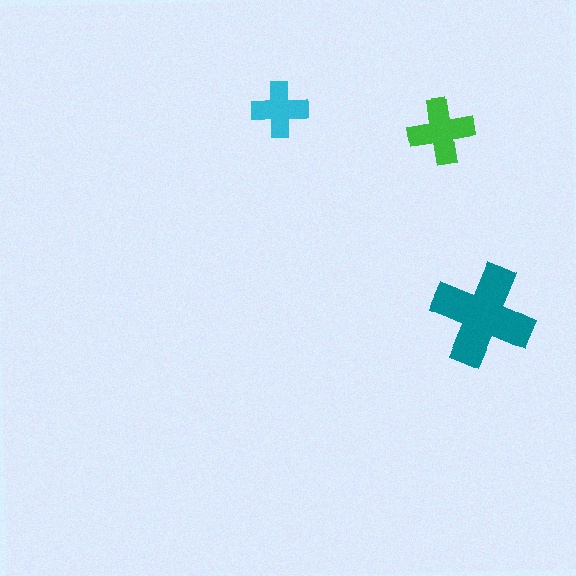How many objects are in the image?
There are 3 objects in the image.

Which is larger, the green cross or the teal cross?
The teal one.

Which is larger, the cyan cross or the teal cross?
The teal one.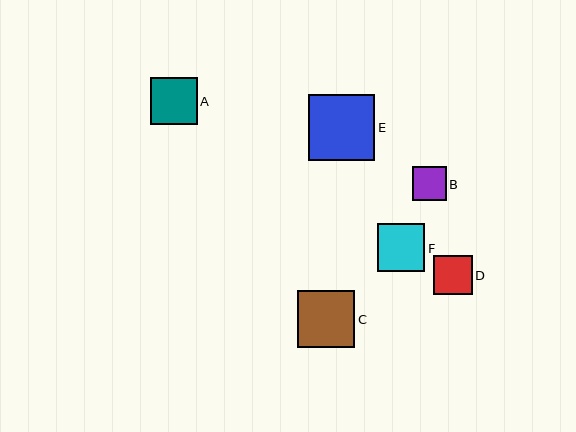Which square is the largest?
Square E is the largest with a size of approximately 66 pixels.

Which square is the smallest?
Square B is the smallest with a size of approximately 34 pixels.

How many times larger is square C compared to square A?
Square C is approximately 1.2 times the size of square A.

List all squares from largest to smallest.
From largest to smallest: E, C, F, A, D, B.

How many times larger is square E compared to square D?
Square E is approximately 1.7 times the size of square D.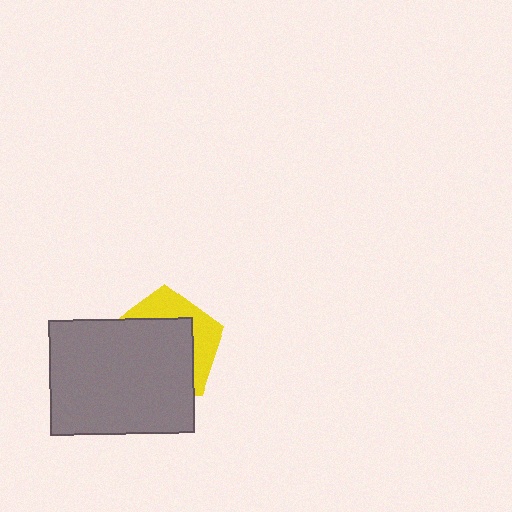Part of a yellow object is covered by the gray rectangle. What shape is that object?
It is a pentagon.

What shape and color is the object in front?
The object in front is a gray rectangle.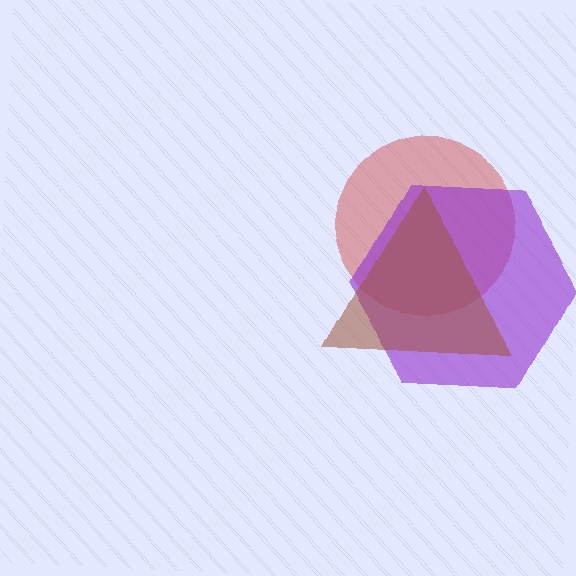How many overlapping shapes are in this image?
There are 3 overlapping shapes in the image.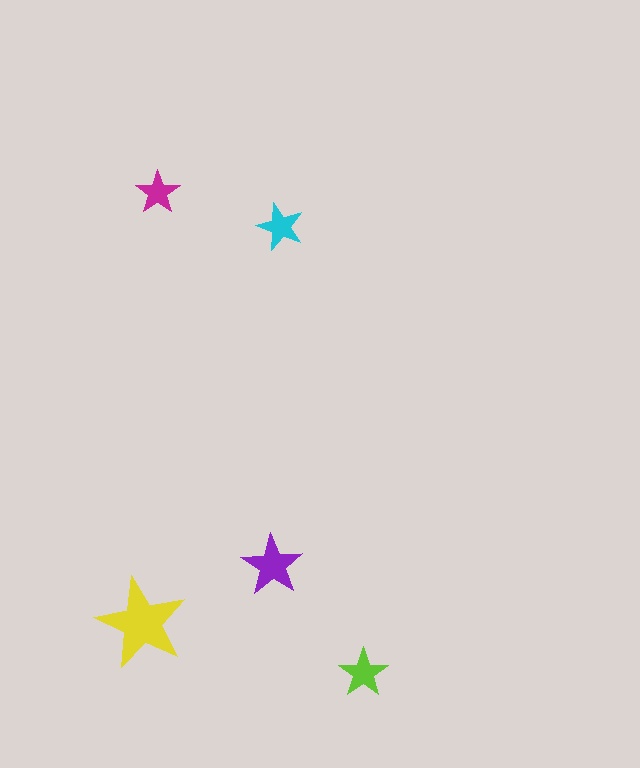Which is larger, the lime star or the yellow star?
The yellow one.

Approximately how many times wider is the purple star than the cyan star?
About 1.5 times wider.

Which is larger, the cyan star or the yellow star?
The yellow one.